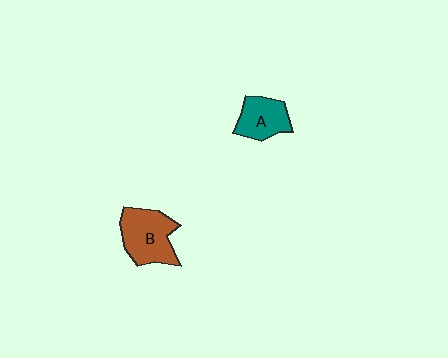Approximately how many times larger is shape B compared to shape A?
Approximately 1.4 times.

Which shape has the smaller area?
Shape A (teal).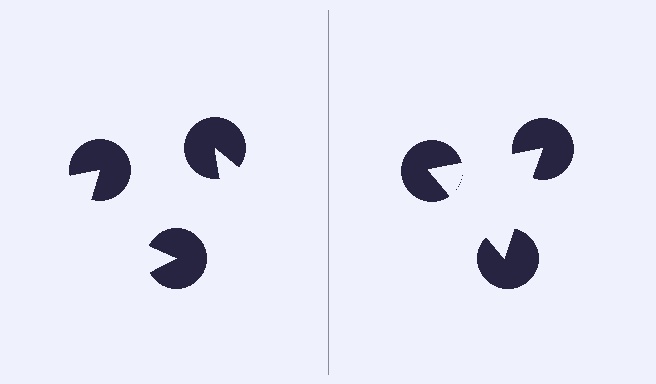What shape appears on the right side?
An illusory triangle.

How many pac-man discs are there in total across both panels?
6 — 3 on each side.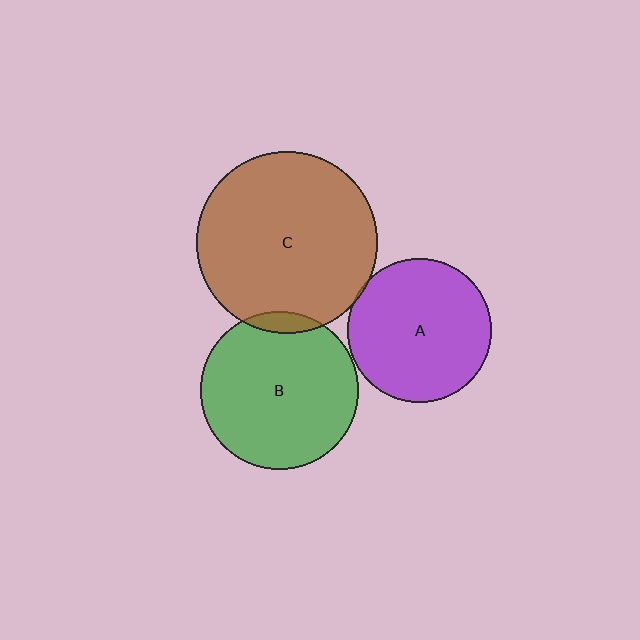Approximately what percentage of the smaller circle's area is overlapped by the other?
Approximately 5%.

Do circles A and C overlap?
Yes.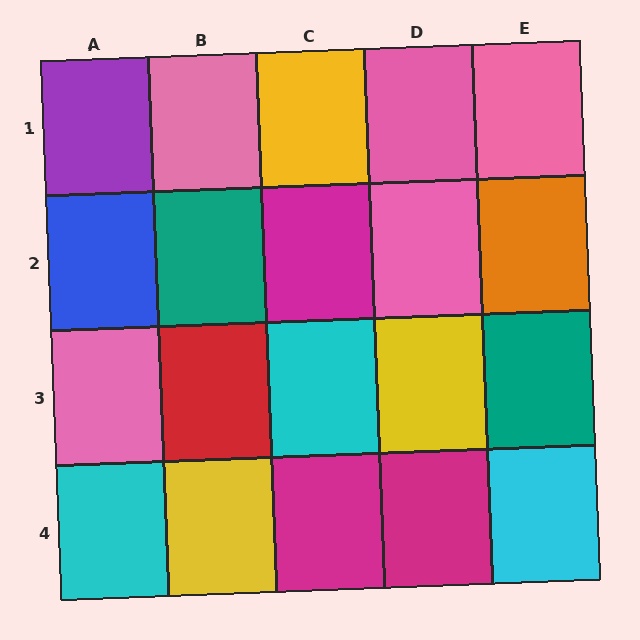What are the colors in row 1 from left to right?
Purple, pink, yellow, pink, pink.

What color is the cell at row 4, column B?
Yellow.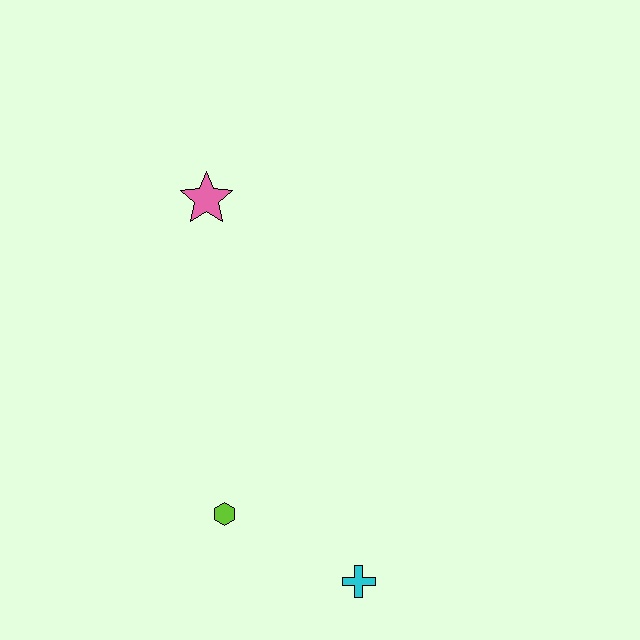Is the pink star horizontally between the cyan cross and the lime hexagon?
No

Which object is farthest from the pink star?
The cyan cross is farthest from the pink star.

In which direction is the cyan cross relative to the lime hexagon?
The cyan cross is to the right of the lime hexagon.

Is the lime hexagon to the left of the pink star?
No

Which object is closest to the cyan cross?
The lime hexagon is closest to the cyan cross.